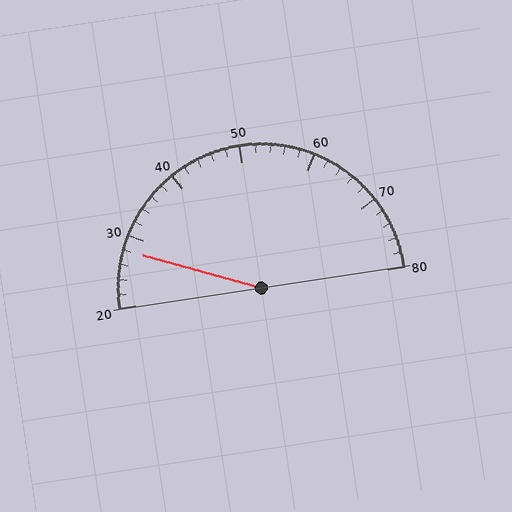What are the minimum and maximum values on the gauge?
The gauge ranges from 20 to 80.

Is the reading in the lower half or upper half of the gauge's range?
The reading is in the lower half of the range (20 to 80).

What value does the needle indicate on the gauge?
The needle indicates approximately 28.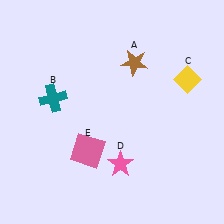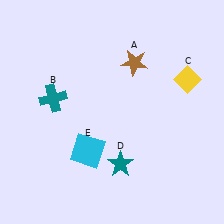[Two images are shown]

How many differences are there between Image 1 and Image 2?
There are 2 differences between the two images.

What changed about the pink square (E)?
In Image 1, E is pink. In Image 2, it changed to cyan.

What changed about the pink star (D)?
In Image 1, D is pink. In Image 2, it changed to teal.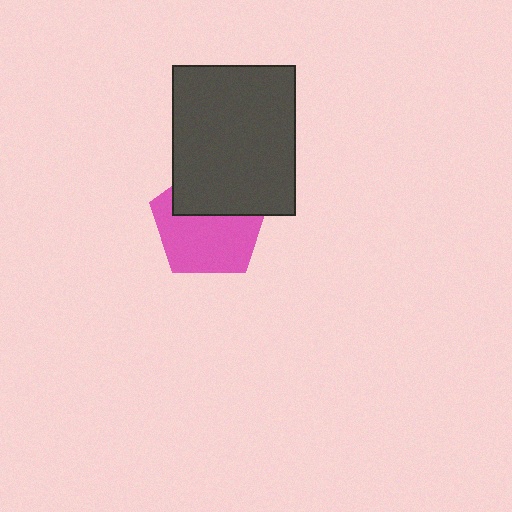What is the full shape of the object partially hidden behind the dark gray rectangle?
The partially hidden object is a pink pentagon.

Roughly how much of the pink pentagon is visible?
About half of it is visible (roughly 61%).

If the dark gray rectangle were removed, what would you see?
You would see the complete pink pentagon.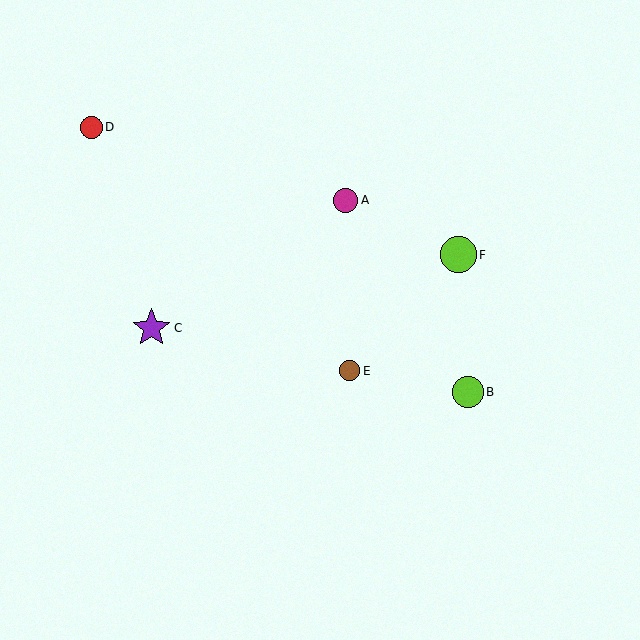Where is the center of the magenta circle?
The center of the magenta circle is at (346, 200).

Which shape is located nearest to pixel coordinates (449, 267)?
The lime circle (labeled F) at (458, 255) is nearest to that location.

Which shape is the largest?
The purple star (labeled C) is the largest.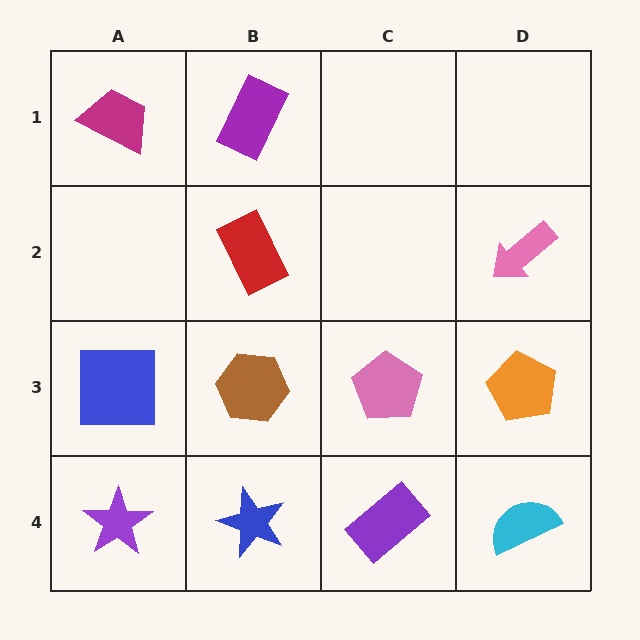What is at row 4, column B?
A blue star.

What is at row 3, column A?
A blue square.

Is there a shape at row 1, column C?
No, that cell is empty.